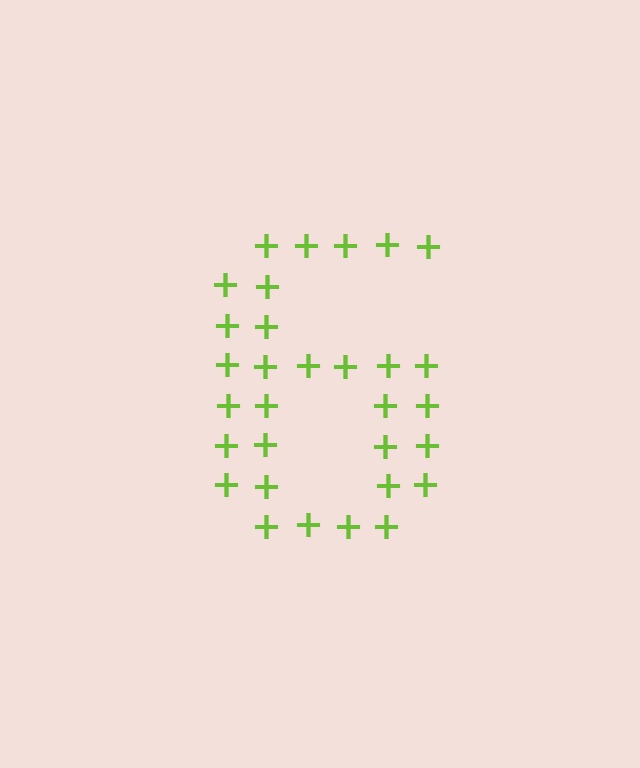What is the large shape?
The large shape is the digit 6.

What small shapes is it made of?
It is made of small plus signs.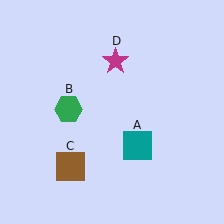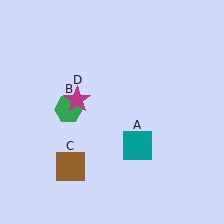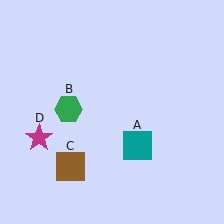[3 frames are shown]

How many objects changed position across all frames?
1 object changed position: magenta star (object D).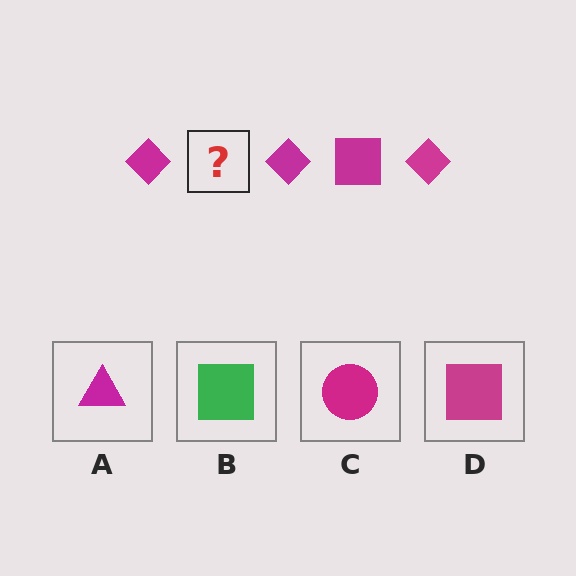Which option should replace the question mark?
Option D.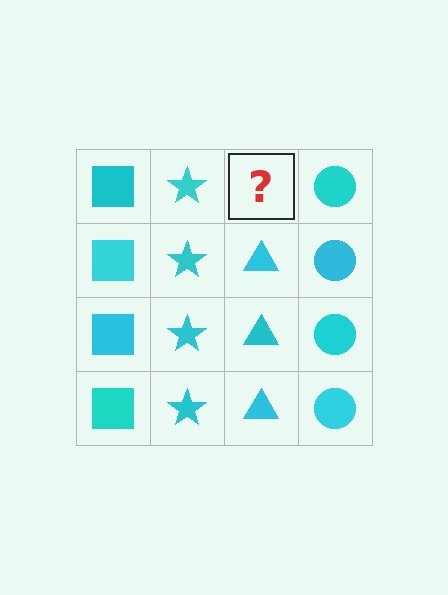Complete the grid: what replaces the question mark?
The question mark should be replaced with a cyan triangle.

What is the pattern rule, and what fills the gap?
The rule is that each column has a consistent shape. The gap should be filled with a cyan triangle.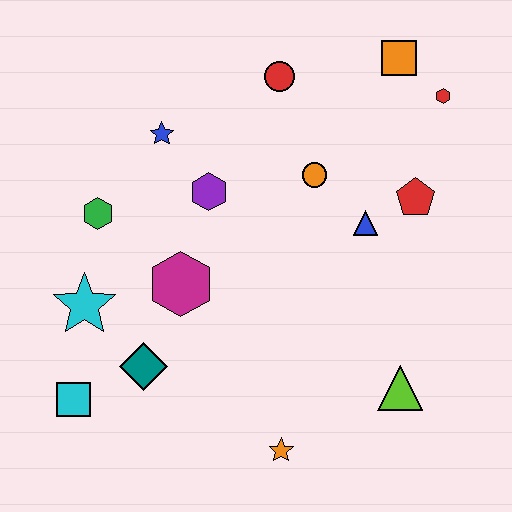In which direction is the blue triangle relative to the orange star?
The blue triangle is above the orange star.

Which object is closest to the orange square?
The red hexagon is closest to the orange square.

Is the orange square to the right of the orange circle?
Yes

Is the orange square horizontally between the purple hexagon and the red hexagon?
Yes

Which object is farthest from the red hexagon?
The cyan square is farthest from the red hexagon.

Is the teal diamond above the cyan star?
No